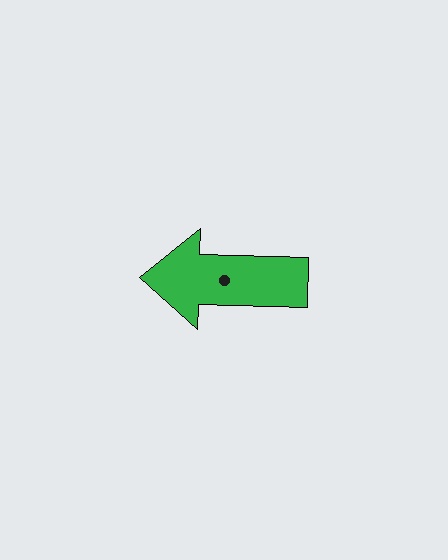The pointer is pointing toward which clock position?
Roughly 9 o'clock.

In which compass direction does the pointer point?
West.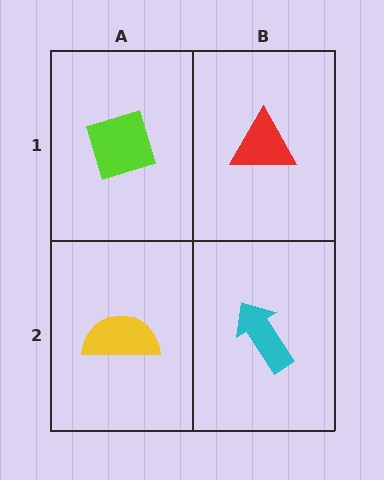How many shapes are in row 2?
2 shapes.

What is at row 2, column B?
A cyan arrow.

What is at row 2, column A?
A yellow semicircle.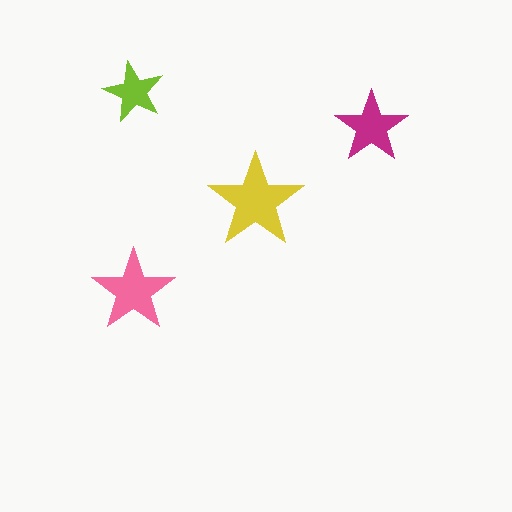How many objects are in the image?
There are 4 objects in the image.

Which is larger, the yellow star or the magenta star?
The yellow one.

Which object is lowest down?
The pink star is bottommost.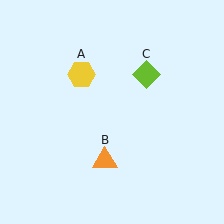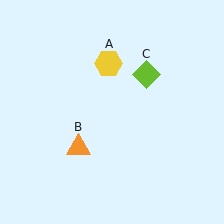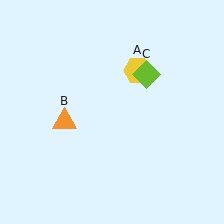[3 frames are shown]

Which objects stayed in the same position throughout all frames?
Lime diamond (object C) remained stationary.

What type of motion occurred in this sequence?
The yellow hexagon (object A), orange triangle (object B) rotated clockwise around the center of the scene.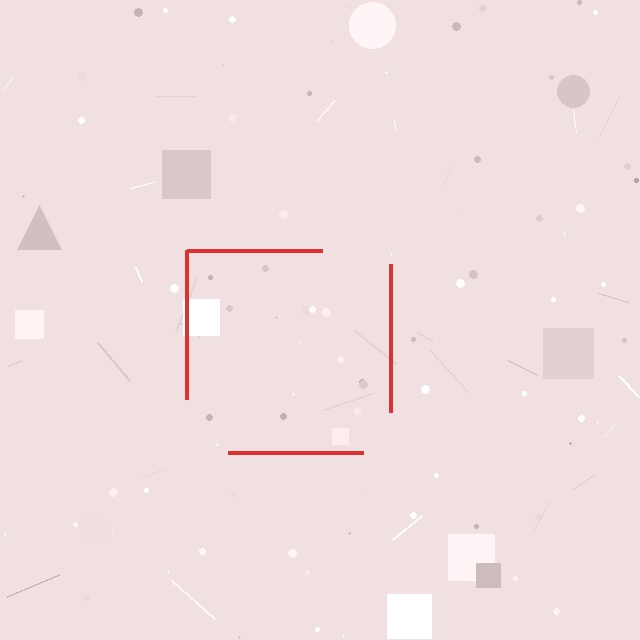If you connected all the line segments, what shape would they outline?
They would outline a square.